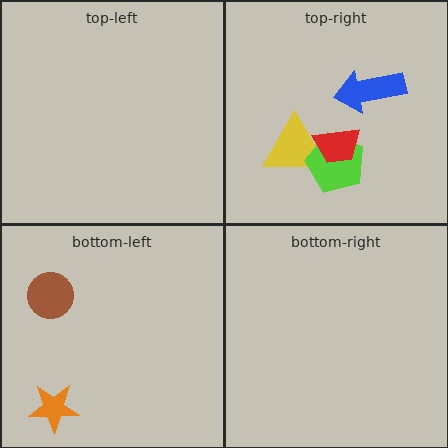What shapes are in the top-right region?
The yellow triangle, the blue arrow, the lime pentagon, the red trapezoid.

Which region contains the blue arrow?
The top-right region.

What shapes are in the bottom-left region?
The orange star, the brown circle.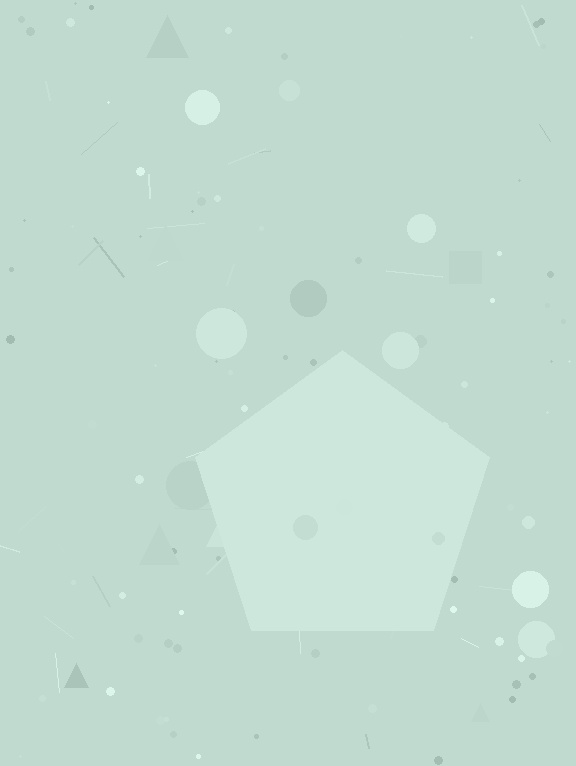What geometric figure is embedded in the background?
A pentagon is embedded in the background.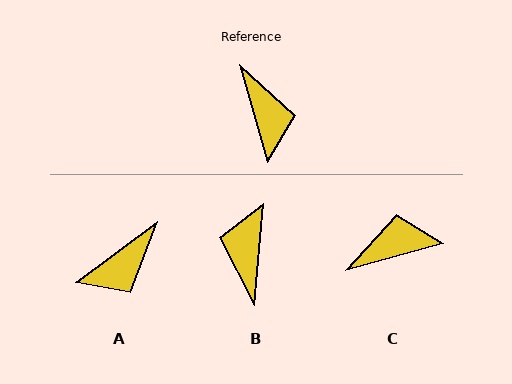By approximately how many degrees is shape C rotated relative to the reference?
Approximately 90 degrees counter-clockwise.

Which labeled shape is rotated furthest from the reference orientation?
B, about 159 degrees away.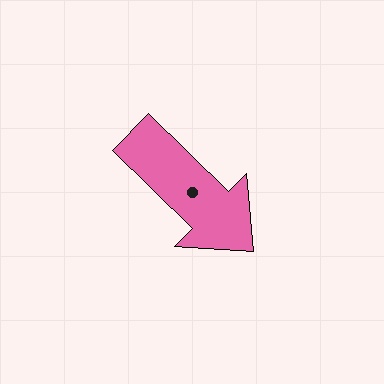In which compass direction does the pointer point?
Southeast.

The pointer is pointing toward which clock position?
Roughly 4 o'clock.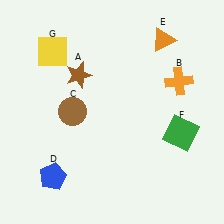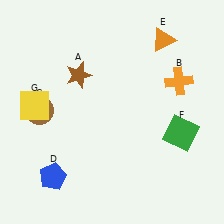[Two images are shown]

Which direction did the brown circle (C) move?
The brown circle (C) moved left.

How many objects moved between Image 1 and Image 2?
2 objects moved between the two images.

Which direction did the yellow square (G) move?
The yellow square (G) moved down.